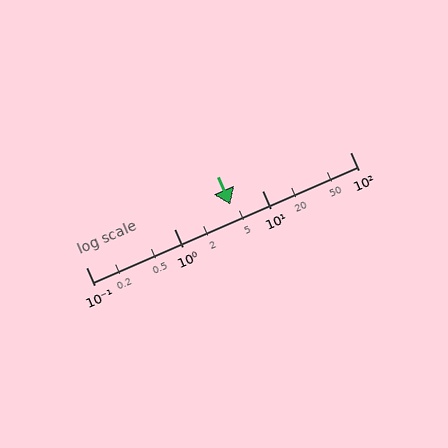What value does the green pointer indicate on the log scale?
The pointer indicates approximately 4.4.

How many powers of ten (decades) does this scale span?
The scale spans 3 decades, from 0.1 to 100.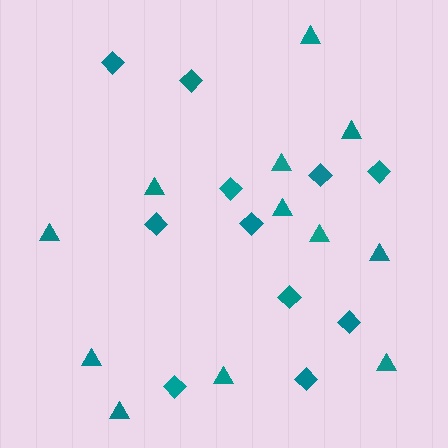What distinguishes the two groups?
There are 2 groups: one group of triangles (12) and one group of diamonds (11).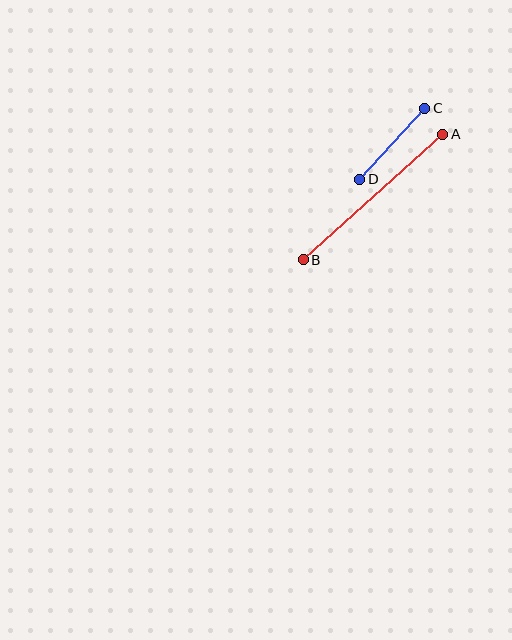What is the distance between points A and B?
The distance is approximately 187 pixels.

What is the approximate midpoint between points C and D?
The midpoint is at approximately (392, 144) pixels.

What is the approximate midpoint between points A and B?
The midpoint is at approximately (373, 197) pixels.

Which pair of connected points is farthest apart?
Points A and B are farthest apart.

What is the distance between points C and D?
The distance is approximately 96 pixels.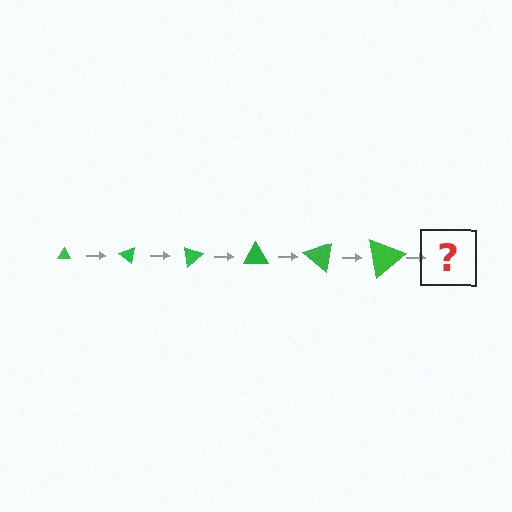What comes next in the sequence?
The next element should be a triangle, larger than the previous one and rotated 240 degrees from the start.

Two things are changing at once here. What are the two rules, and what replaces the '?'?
The two rules are that the triangle grows larger each step and it rotates 40 degrees each step. The '?' should be a triangle, larger than the previous one and rotated 240 degrees from the start.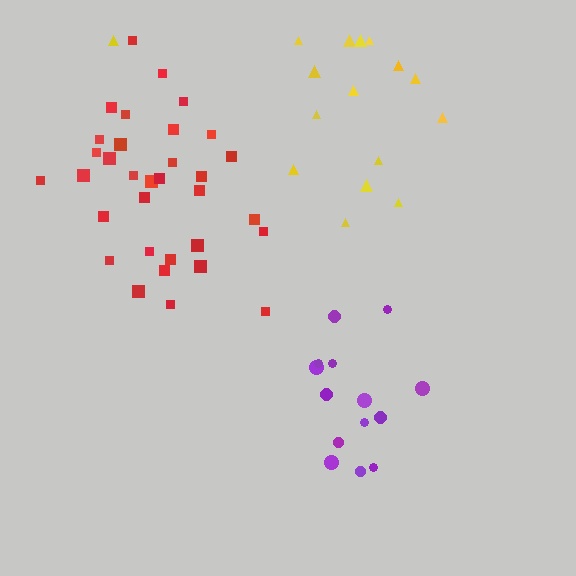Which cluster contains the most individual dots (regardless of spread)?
Red (34).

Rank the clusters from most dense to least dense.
red, purple, yellow.